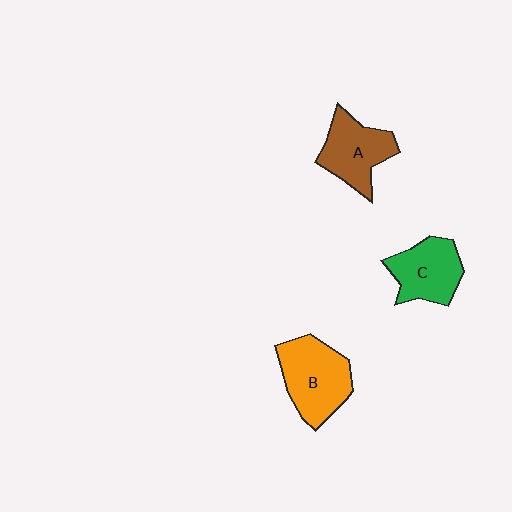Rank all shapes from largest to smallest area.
From largest to smallest: B (orange), A (brown), C (green).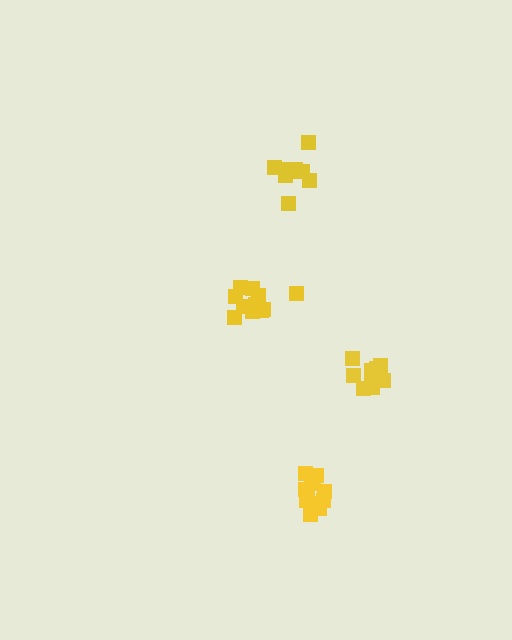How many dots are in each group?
Group 1: 9 dots, Group 2: 9 dots, Group 3: 12 dots, Group 4: 11 dots (41 total).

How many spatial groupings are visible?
There are 4 spatial groupings.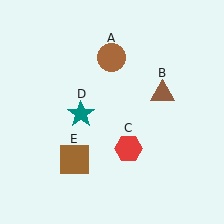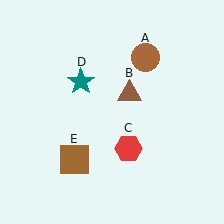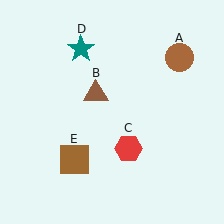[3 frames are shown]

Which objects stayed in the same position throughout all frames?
Red hexagon (object C) and brown square (object E) remained stationary.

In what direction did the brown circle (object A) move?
The brown circle (object A) moved right.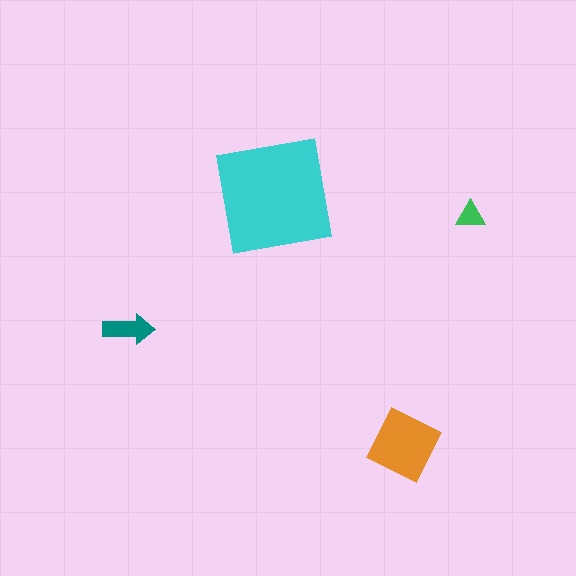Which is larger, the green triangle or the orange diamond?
The orange diamond.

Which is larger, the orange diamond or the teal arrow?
The orange diamond.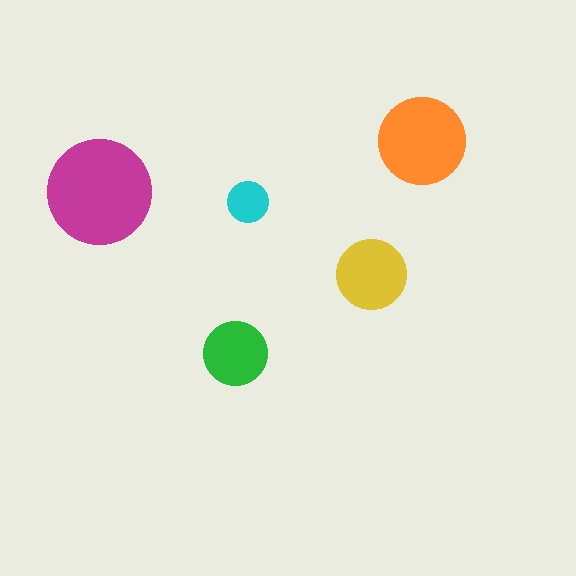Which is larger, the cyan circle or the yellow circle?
The yellow one.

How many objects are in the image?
There are 5 objects in the image.